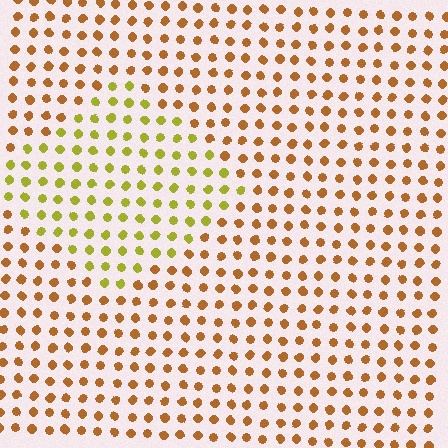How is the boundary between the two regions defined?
The boundary is defined purely by a slight shift in hue (about 39 degrees). Spacing, size, and orientation are identical on both sides.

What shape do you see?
I see a diamond.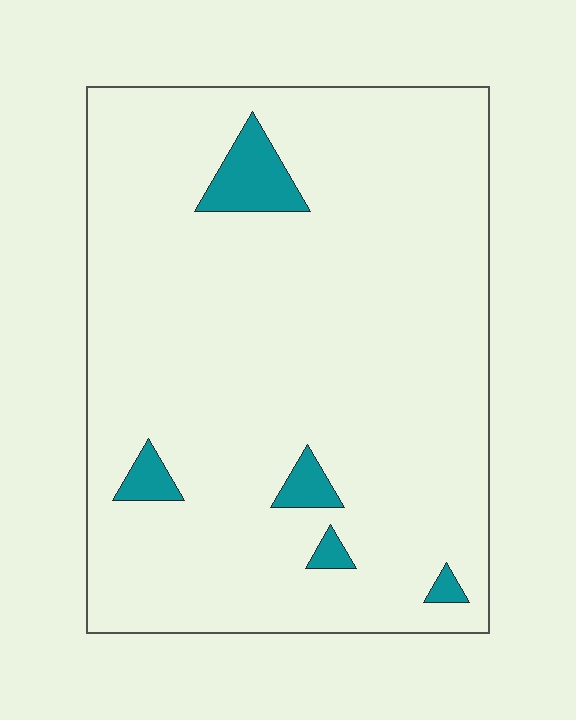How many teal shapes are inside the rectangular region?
5.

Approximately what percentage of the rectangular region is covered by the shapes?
Approximately 5%.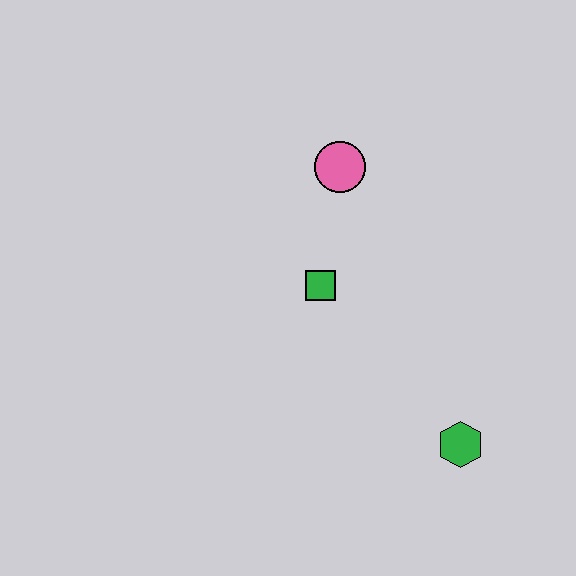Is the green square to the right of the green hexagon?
No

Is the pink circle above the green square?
Yes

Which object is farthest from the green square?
The green hexagon is farthest from the green square.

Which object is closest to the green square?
The pink circle is closest to the green square.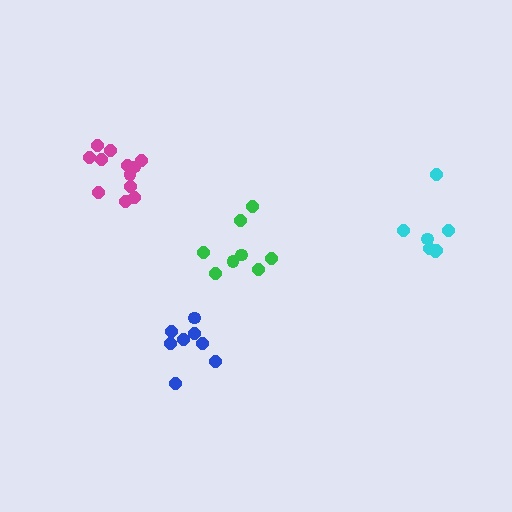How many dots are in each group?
Group 1: 8 dots, Group 2: 12 dots, Group 3: 8 dots, Group 4: 7 dots (35 total).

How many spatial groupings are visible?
There are 4 spatial groupings.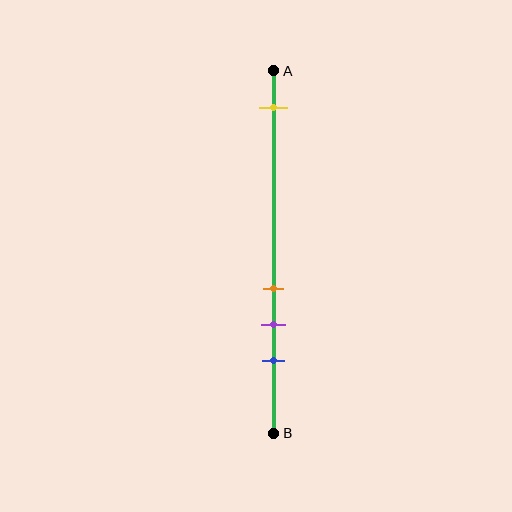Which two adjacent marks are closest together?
The orange and purple marks are the closest adjacent pair.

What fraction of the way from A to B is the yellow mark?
The yellow mark is approximately 10% (0.1) of the way from A to B.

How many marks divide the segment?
There are 4 marks dividing the segment.